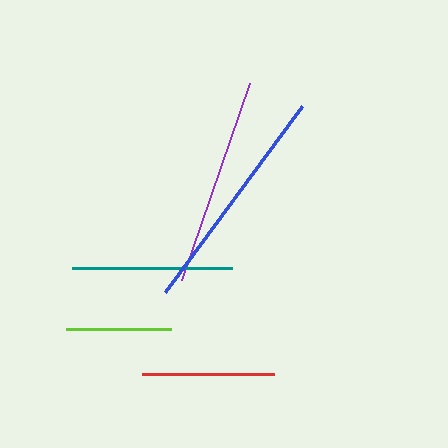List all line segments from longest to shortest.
From longest to shortest: blue, purple, teal, red, lime.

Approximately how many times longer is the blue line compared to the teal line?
The blue line is approximately 1.4 times the length of the teal line.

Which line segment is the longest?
The blue line is the longest at approximately 231 pixels.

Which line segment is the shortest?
The lime line is the shortest at approximately 104 pixels.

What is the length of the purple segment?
The purple segment is approximately 208 pixels long.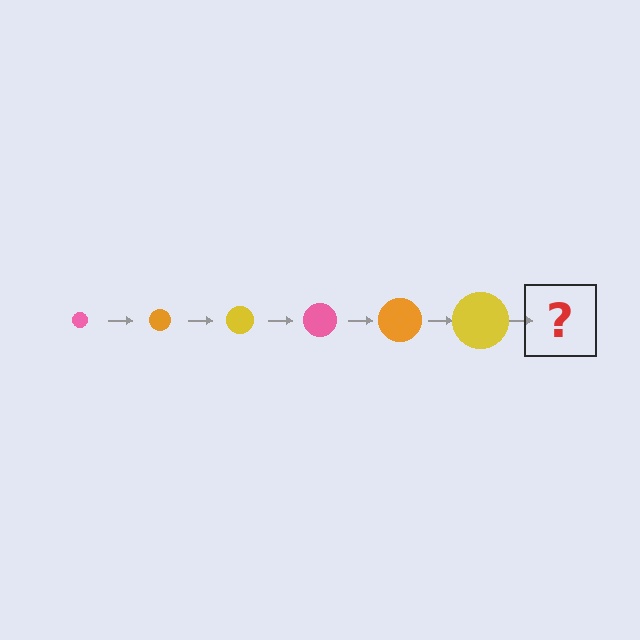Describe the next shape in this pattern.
It should be a pink circle, larger than the previous one.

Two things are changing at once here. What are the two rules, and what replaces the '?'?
The two rules are that the circle grows larger each step and the color cycles through pink, orange, and yellow. The '?' should be a pink circle, larger than the previous one.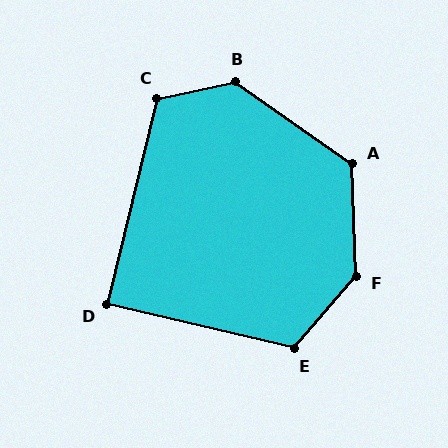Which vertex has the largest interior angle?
F, at approximately 137 degrees.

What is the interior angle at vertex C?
Approximately 115 degrees (obtuse).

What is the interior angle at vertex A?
Approximately 127 degrees (obtuse).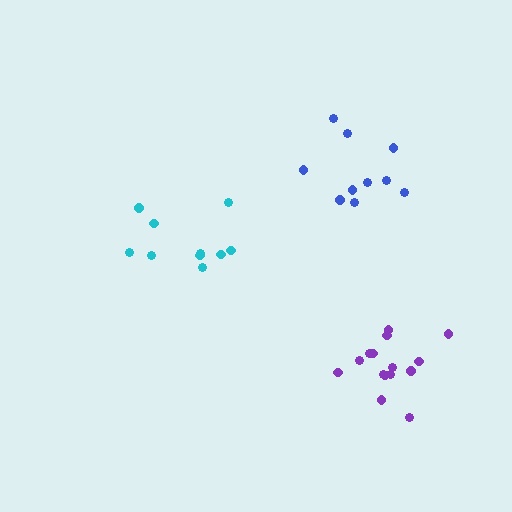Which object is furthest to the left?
The cyan cluster is leftmost.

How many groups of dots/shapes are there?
There are 3 groups.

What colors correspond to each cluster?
The clusters are colored: purple, blue, cyan.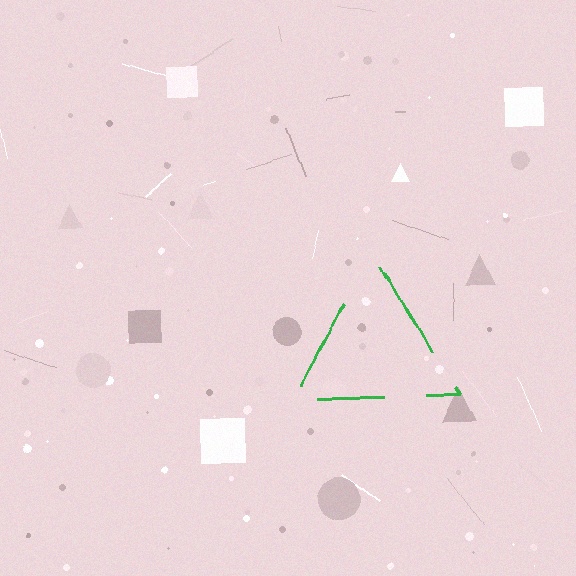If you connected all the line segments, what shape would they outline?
They would outline a triangle.